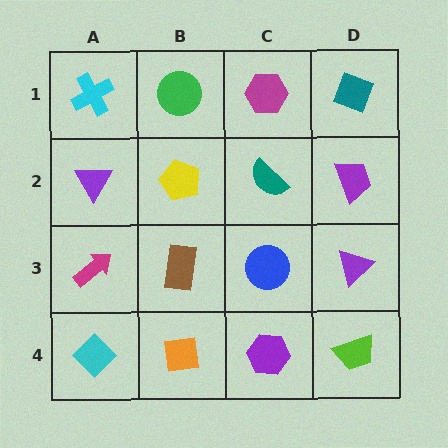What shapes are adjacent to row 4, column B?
A brown rectangle (row 3, column B), a cyan diamond (row 4, column A), a purple hexagon (row 4, column C).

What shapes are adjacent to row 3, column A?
A purple triangle (row 2, column A), a cyan diamond (row 4, column A), a brown rectangle (row 3, column B).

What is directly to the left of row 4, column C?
An orange square.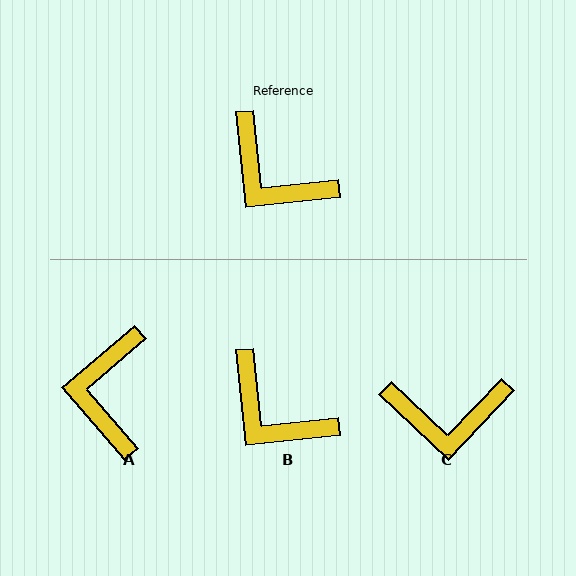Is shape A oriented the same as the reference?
No, it is off by about 55 degrees.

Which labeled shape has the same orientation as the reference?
B.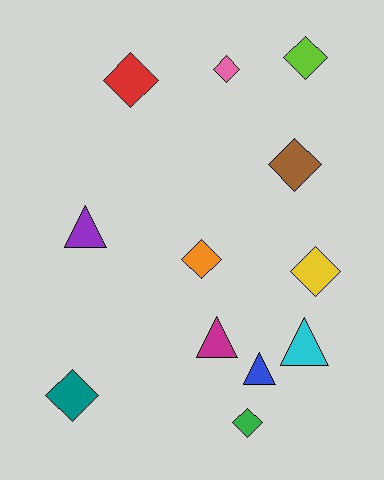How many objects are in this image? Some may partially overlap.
There are 12 objects.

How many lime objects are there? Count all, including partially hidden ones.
There is 1 lime object.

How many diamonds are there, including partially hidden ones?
There are 8 diamonds.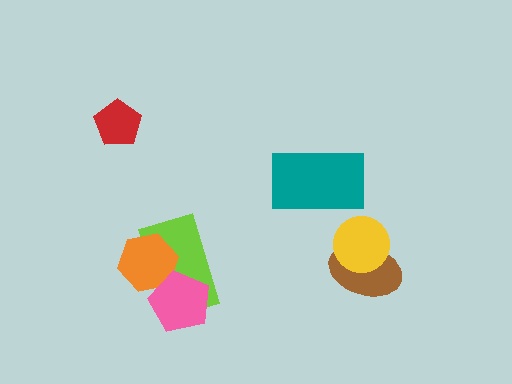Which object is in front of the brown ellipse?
The yellow circle is in front of the brown ellipse.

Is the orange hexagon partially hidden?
Yes, it is partially covered by another shape.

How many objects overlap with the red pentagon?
0 objects overlap with the red pentagon.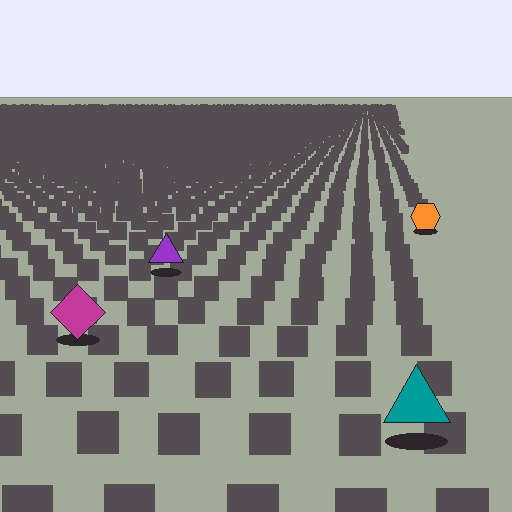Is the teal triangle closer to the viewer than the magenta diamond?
Yes. The teal triangle is closer — you can tell from the texture gradient: the ground texture is coarser near it.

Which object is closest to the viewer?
The teal triangle is closest. The texture marks near it are larger and more spread out.